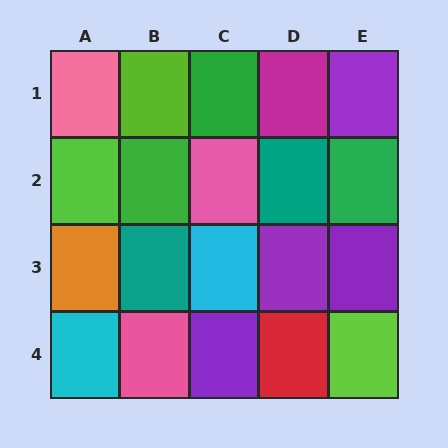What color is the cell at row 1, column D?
Magenta.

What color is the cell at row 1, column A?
Pink.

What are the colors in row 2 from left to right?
Lime, green, pink, teal, green.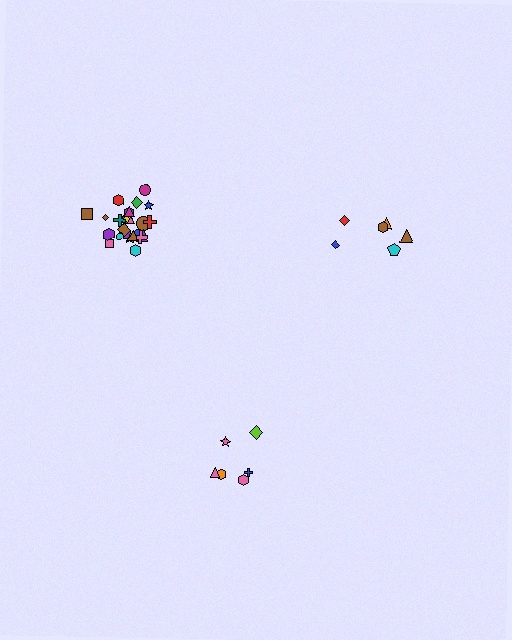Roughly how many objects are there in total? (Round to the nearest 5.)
Roughly 35 objects in total.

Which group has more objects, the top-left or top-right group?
The top-left group.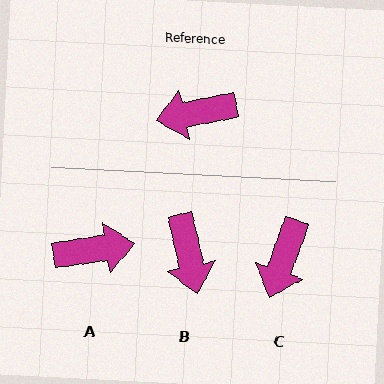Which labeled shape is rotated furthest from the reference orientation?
A, about 177 degrees away.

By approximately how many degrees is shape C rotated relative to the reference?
Approximately 59 degrees counter-clockwise.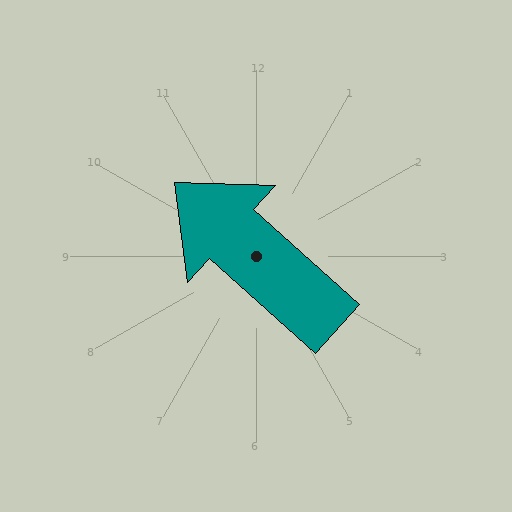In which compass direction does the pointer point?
Northwest.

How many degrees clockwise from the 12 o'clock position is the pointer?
Approximately 312 degrees.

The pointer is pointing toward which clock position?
Roughly 10 o'clock.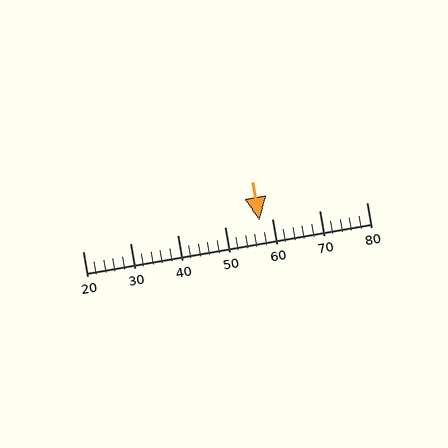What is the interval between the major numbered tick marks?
The major tick marks are spaced 10 units apart.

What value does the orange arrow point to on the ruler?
The orange arrow points to approximately 57.